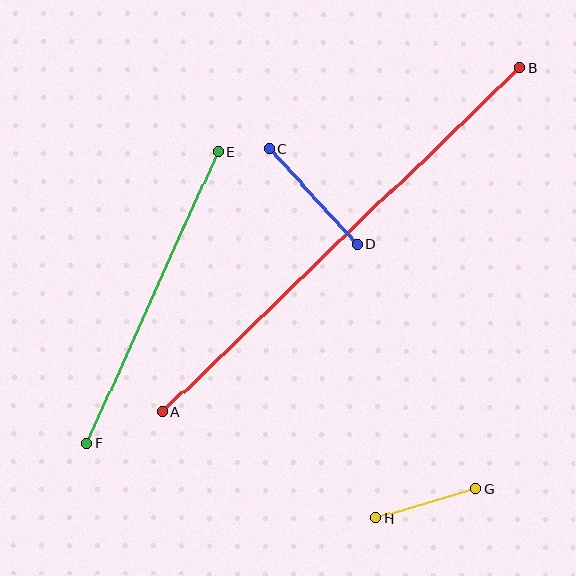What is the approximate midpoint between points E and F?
The midpoint is at approximately (153, 297) pixels.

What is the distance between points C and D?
The distance is approximately 130 pixels.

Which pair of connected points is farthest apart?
Points A and B are farthest apart.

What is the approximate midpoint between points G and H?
The midpoint is at approximately (426, 503) pixels.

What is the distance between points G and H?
The distance is approximately 104 pixels.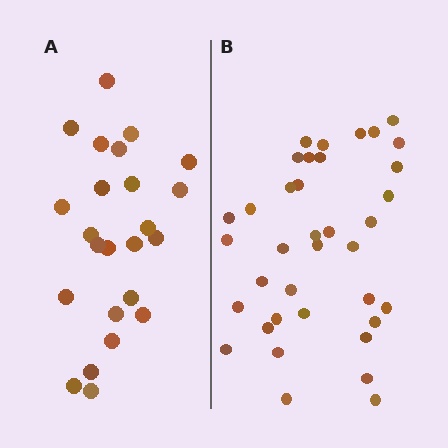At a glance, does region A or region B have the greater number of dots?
Region B (the right region) has more dots.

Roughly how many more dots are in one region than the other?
Region B has approximately 15 more dots than region A.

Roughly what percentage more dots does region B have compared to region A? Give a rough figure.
About 55% more.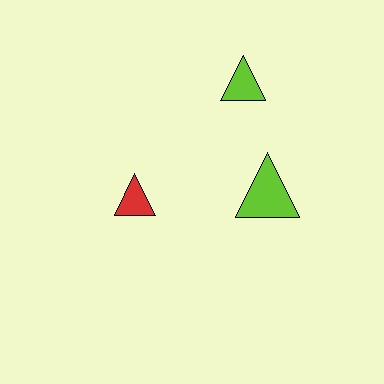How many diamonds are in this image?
There are no diamonds.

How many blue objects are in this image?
There are no blue objects.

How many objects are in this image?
There are 3 objects.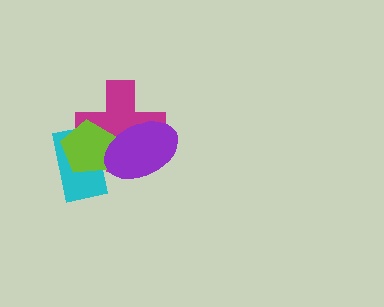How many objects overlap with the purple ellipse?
3 objects overlap with the purple ellipse.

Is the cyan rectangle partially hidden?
Yes, it is partially covered by another shape.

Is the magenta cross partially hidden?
Yes, it is partially covered by another shape.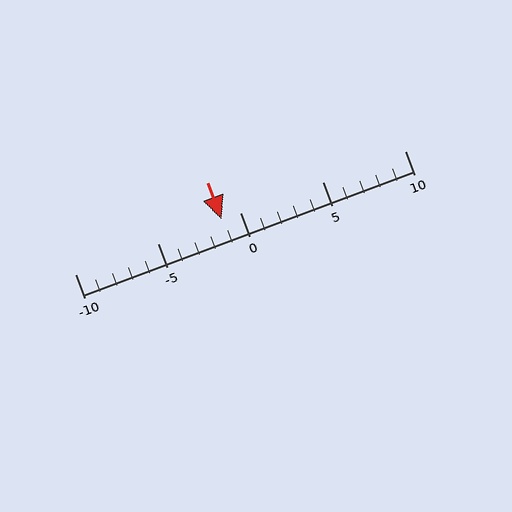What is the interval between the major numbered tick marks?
The major tick marks are spaced 5 units apart.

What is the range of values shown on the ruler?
The ruler shows values from -10 to 10.